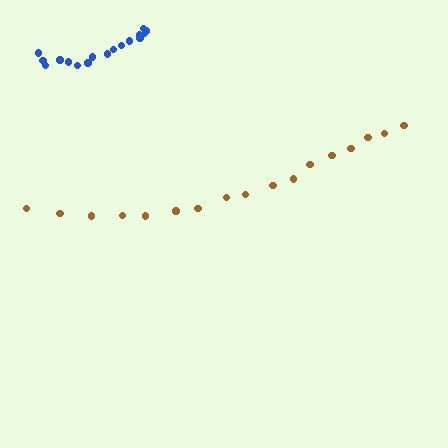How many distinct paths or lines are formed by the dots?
There are 2 distinct paths.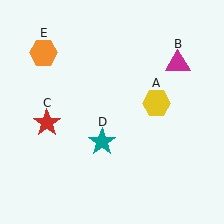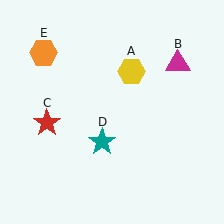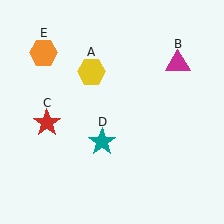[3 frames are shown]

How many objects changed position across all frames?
1 object changed position: yellow hexagon (object A).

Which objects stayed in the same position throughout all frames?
Magenta triangle (object B) and red star (object C) and teal star (object D) and orange hexagon (object E) remained stationary.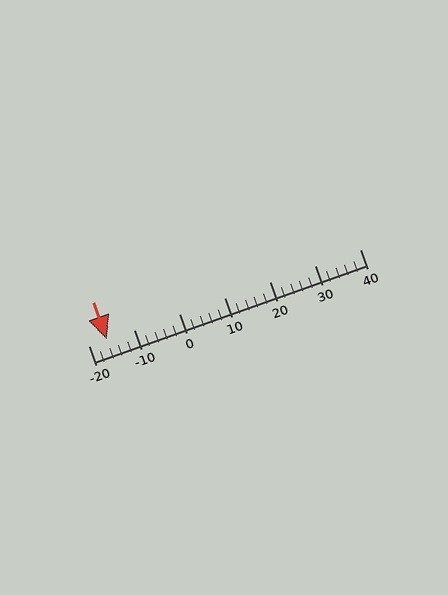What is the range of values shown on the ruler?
The ruler shows values from -20 to 40.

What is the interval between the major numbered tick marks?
The major tick marks are spaced 10 units apart.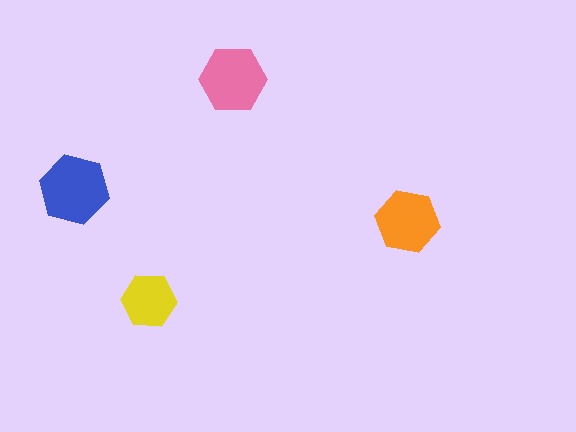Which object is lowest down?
The yellow hexagon is bottommost.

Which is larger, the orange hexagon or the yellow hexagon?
The orange one.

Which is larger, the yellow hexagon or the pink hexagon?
The pink one.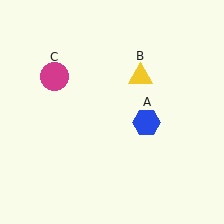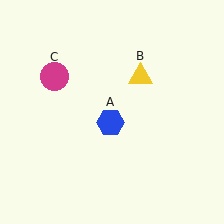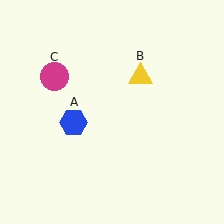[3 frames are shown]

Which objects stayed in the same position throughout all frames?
Yellow triangle (object B) and magenta circle (object C) remained stationary.